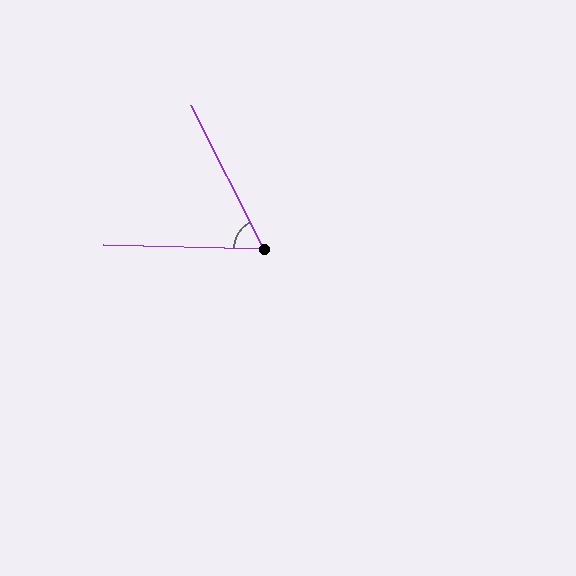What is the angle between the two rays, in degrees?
Approximately 62 degrees.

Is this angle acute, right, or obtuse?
It is acute.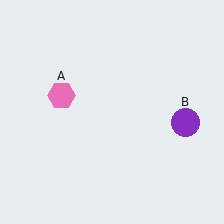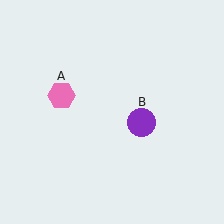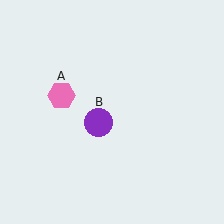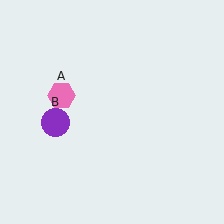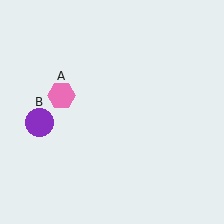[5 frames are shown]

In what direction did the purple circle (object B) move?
The purple circle (object B) moved left.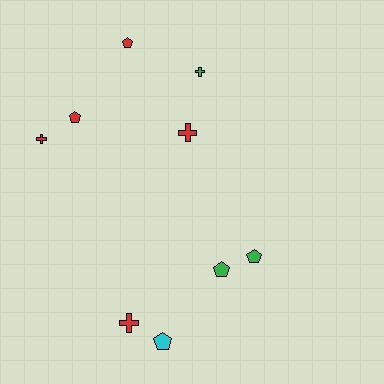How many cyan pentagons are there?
There is 1 cyan pentagon.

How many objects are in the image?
There are 9 objects.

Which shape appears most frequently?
Pentagon, with 5 objects.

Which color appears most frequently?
Red, with 5 objects.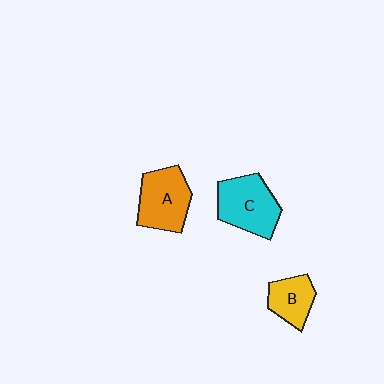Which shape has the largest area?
Shape C (cyan).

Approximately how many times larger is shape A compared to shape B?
Approximately 1.5 times.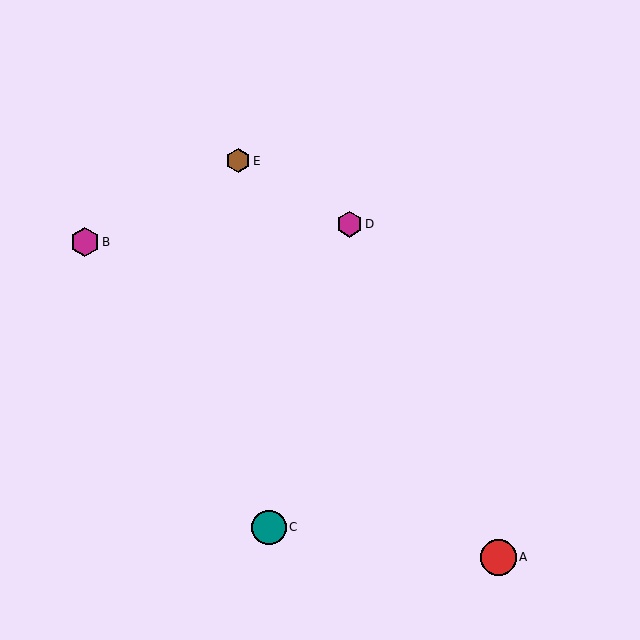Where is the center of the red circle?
The center of the red circle is at (498, 557).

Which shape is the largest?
The red circle (labeled A) is the largest.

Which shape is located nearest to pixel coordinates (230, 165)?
The brown hexagon (labeled E) at (238, 161) is nearest to that location.